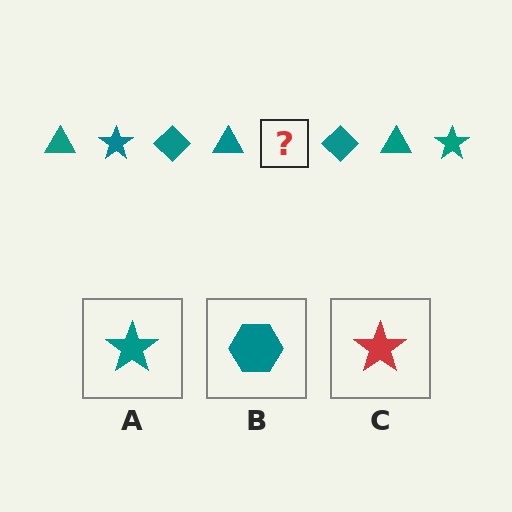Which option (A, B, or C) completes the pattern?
A.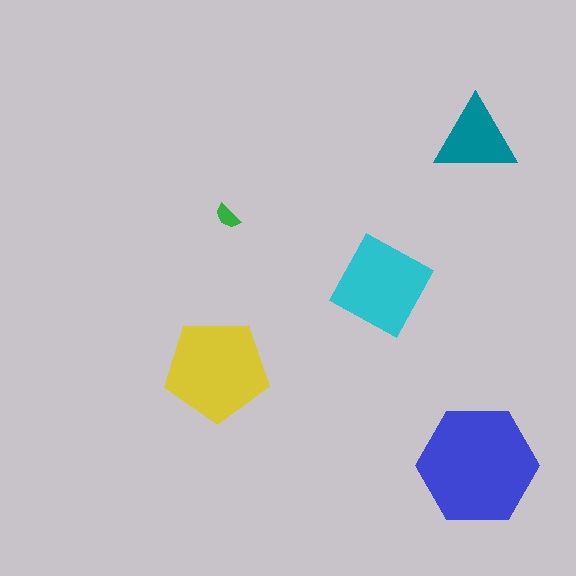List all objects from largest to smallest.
The blue hexagon, the yellow pentagon, the cyan square, the teal triangle, the green semicircle.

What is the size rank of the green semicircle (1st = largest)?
5th.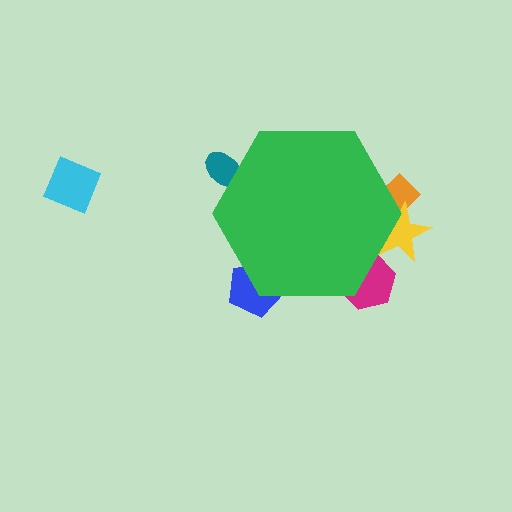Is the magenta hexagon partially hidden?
Yes, the magenta hexagon is partially hidden behind the green hexagon.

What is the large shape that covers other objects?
A green hexagon.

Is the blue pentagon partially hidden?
Yes, the blue pentagon is partially hidden behind the green hexagon.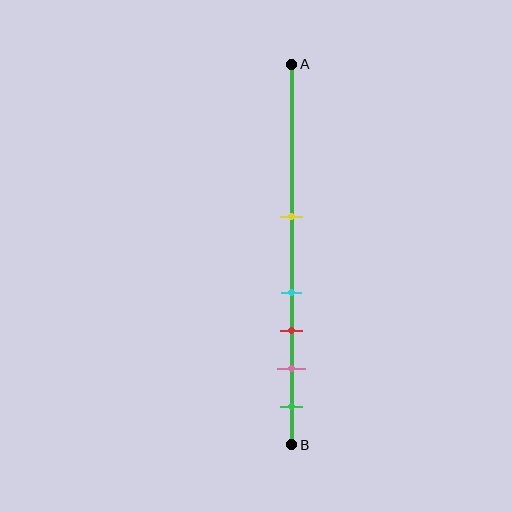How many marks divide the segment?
There are 5 marks dividing the segment.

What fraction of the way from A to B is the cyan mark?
The cyan mark is approximately 60% (0.6) of the way from A to B.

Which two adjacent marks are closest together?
The cyan and red marks are the closest adjacent pair.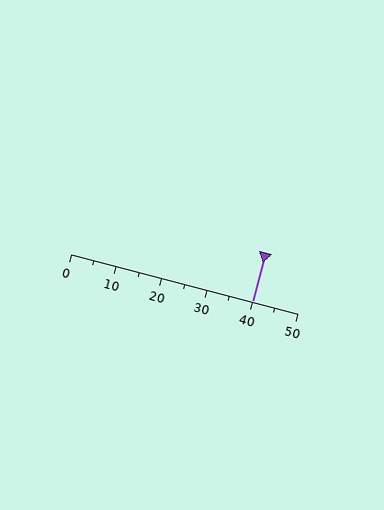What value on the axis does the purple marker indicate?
The marker indicates approximately 40.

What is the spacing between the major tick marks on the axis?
The major ticks are spaced 10 apart.